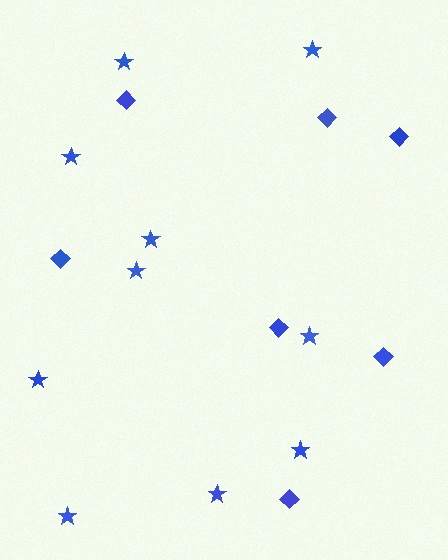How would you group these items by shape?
There are 2 groups: one group of stars (10) and one group of diamonds (7).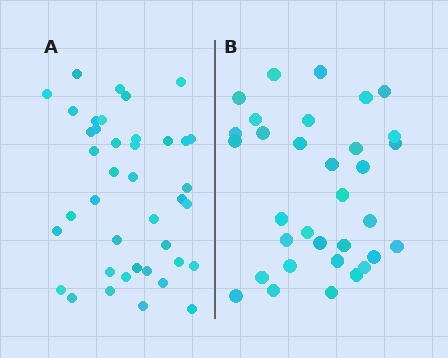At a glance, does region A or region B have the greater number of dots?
Region A (the left region) has more dots.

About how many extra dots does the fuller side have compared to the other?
Region A has roughly 8 or so more dots than region B.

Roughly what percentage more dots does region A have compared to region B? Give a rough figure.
About 20% more.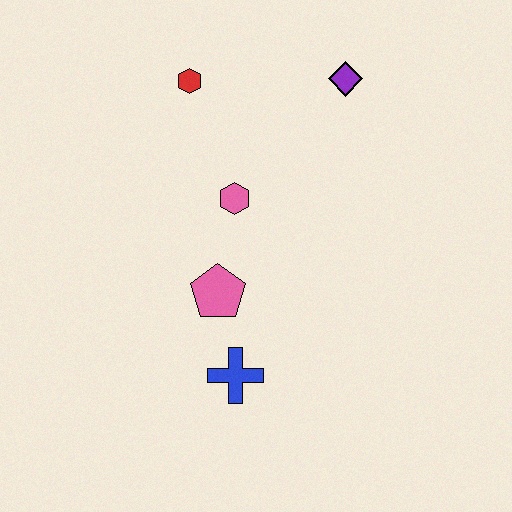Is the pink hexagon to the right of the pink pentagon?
Yes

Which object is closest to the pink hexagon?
The pink pentagon is closest to the pink hexagon.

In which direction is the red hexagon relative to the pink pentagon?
The red hexagon is above the pink pentagon.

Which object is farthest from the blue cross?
The purple diamond is farthest from the blue cross.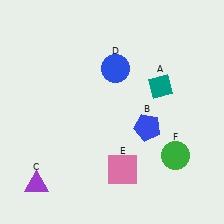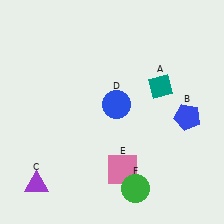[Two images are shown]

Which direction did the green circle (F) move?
The green circle (F) moved left.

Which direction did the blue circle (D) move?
The blue circle (D) moved down.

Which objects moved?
The objects that moved are: the blue pentagon (B), the blue circle (D), the green circle (F).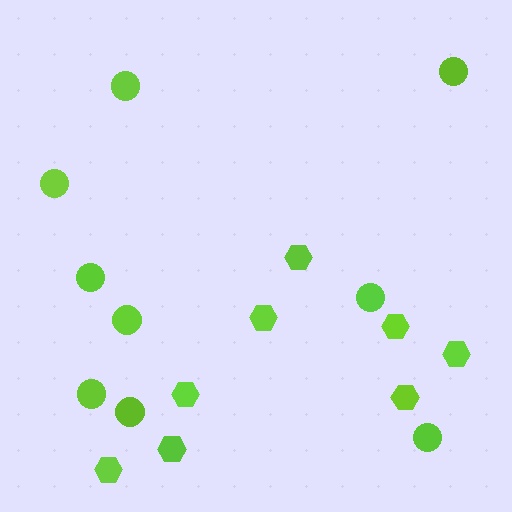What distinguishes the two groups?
There are 2 groups: one group of circles (9) and one group of hexagons (8).